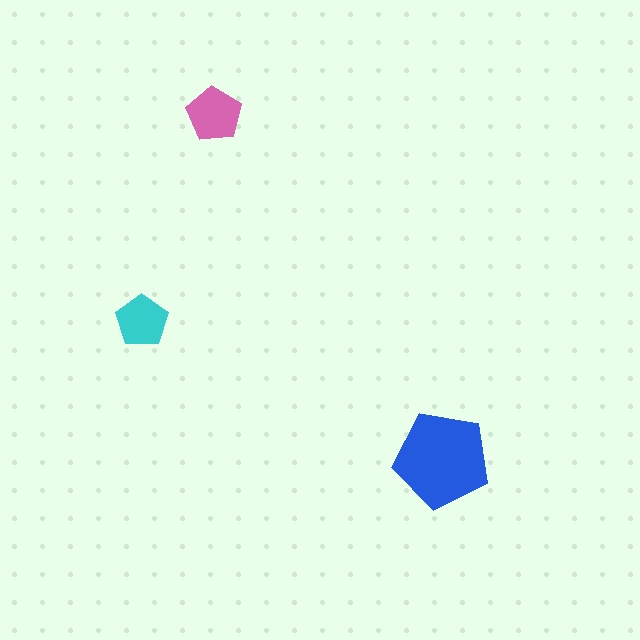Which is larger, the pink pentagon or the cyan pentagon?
The pink one.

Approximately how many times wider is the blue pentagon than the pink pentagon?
About 2 times wider.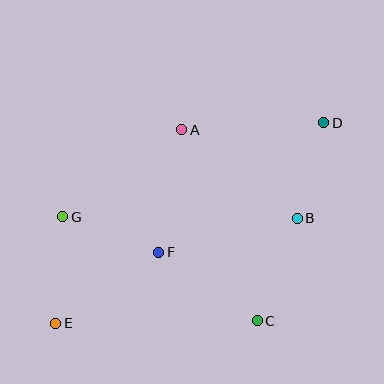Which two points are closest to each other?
Points B and D are closest to each other.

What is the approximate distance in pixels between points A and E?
The distance between A and E is approximately 231 pixels.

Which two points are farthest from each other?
Points D and E are farthest from each other.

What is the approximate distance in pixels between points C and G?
The distance between C and G is approximately 221 pixels.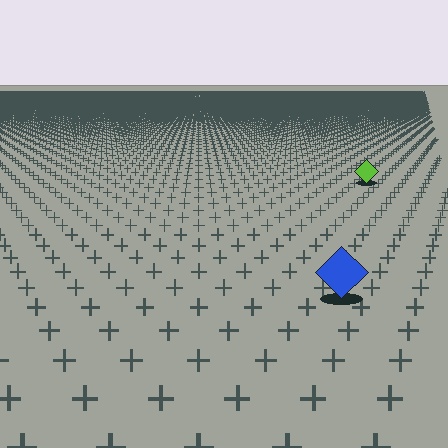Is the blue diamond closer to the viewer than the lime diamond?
Yes. The blue diamond is closer — you can tell from the texture gradient: the ground texture is coarser near it.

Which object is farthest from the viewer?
The lime diamond is farthest from the viewer. It appears smaller and the ground texture around it is denser.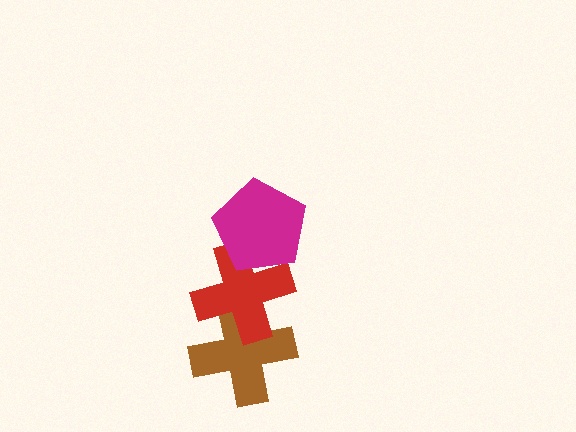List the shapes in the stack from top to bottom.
From top to bottom: the magenta pentagon, the red cross, the brown cross.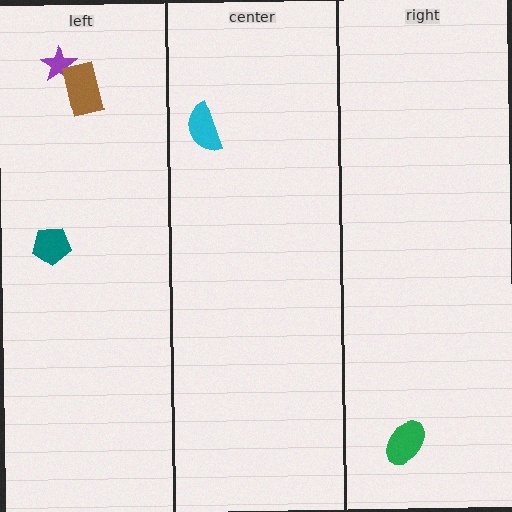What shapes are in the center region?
The cyan semicircle.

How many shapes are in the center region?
1.